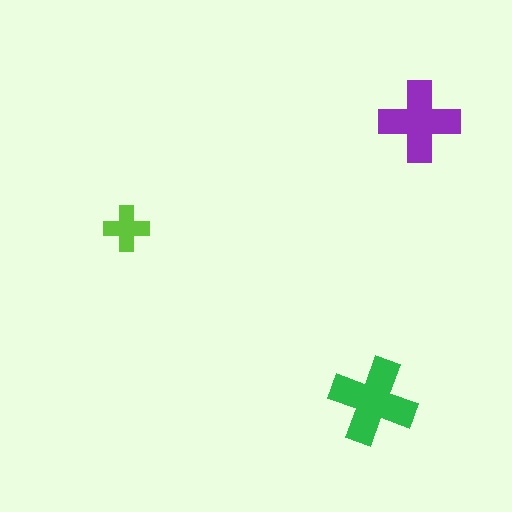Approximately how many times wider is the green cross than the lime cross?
About 2 times wider.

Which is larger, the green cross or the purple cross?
The green one.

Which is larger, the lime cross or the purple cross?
The purple one.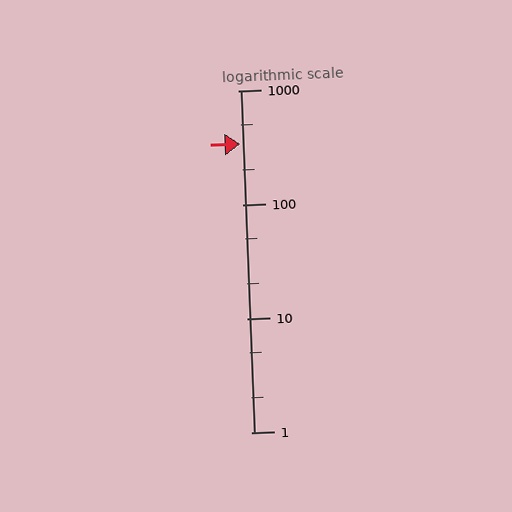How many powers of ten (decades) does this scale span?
The scale spans 3 decades, from 1 to 1000.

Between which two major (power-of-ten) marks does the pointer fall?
The pointer is between 100 and 1000.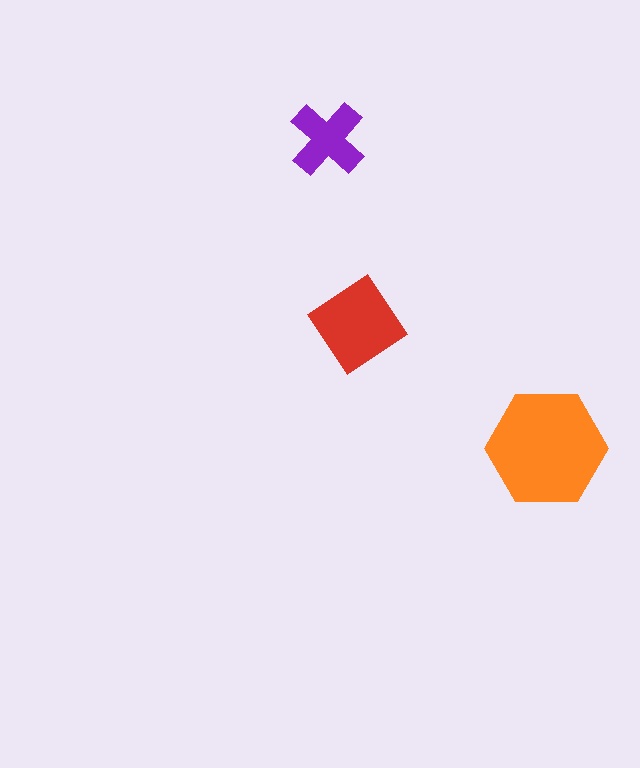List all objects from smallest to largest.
The purple cross, the red diamond, the orange hexagon.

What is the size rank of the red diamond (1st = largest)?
2nd.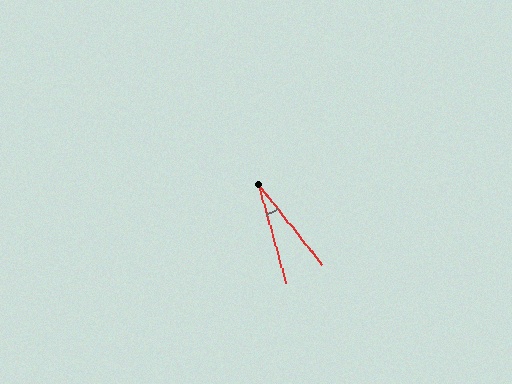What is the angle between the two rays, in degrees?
Approximately 23 degrees.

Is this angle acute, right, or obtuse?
It is acute.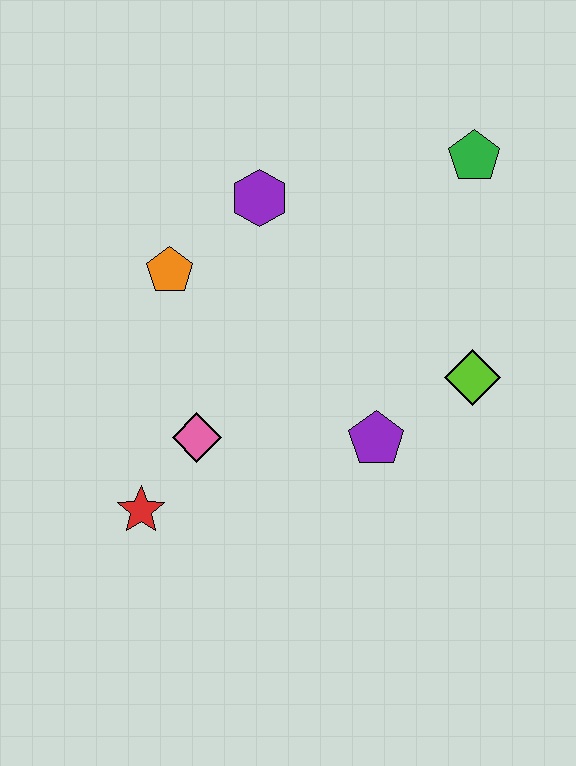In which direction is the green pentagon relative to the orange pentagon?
The green pentagon is to the right of the orange pentagon.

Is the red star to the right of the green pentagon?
No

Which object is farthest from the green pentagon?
The red star is farthest from the green pentagon.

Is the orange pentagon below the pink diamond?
No